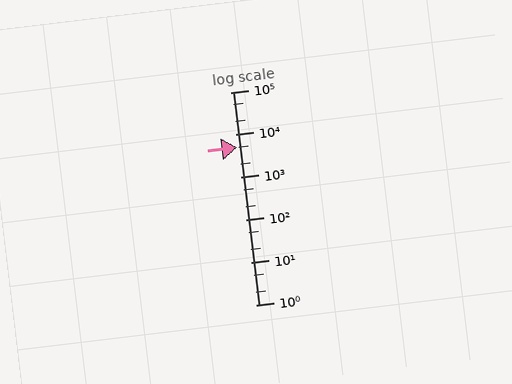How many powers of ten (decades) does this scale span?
The scale spans 5 decades, from 1 to 100000.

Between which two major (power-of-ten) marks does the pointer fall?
The pointer is between 1000 and 10000.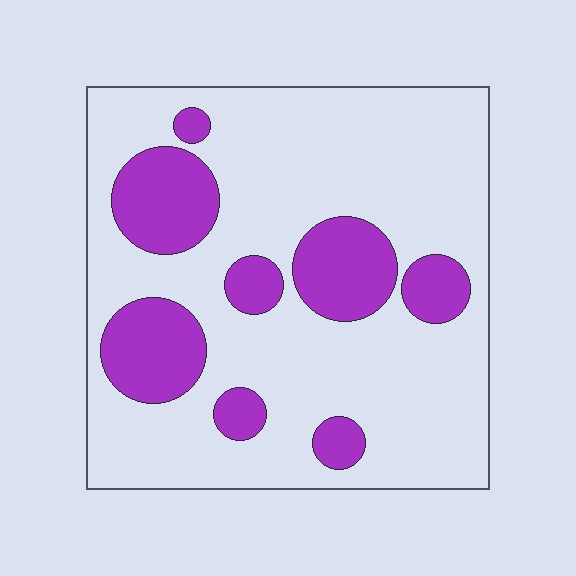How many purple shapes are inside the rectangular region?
8.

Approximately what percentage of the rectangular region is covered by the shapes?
Approximately 25%.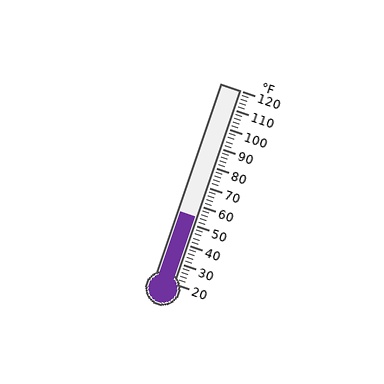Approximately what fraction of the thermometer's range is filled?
The thermometer is filled to approximately 35% of its range.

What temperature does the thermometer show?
The thermometer shows approximately 54°F.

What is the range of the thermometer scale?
The thermometer scale ranges from 20°F to 120°F.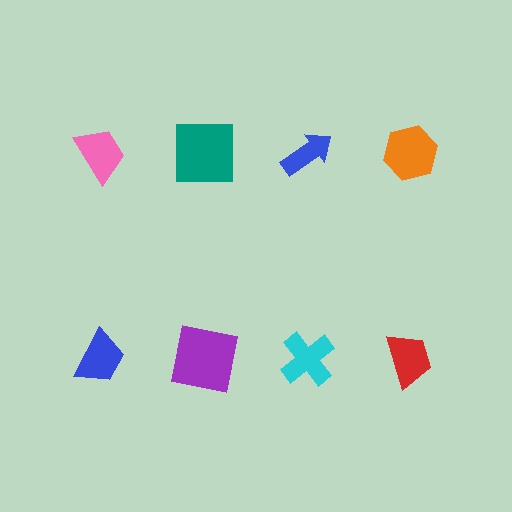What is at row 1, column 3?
A blue arrow.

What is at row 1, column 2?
A teal square.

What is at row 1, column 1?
A pink trapezoid.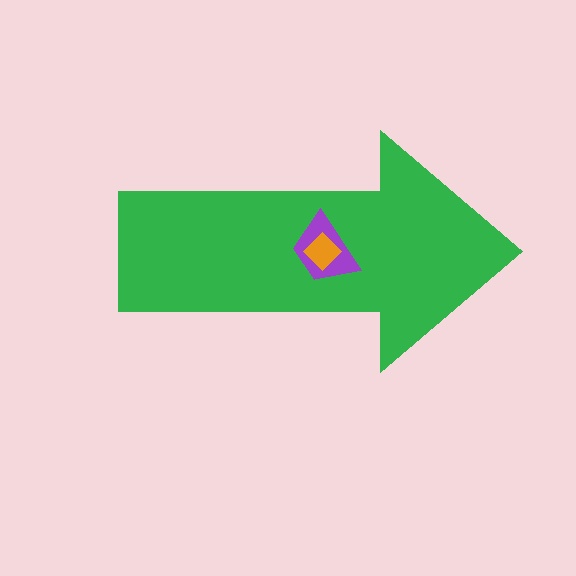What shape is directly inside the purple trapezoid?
The orange diamond.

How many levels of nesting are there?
3.